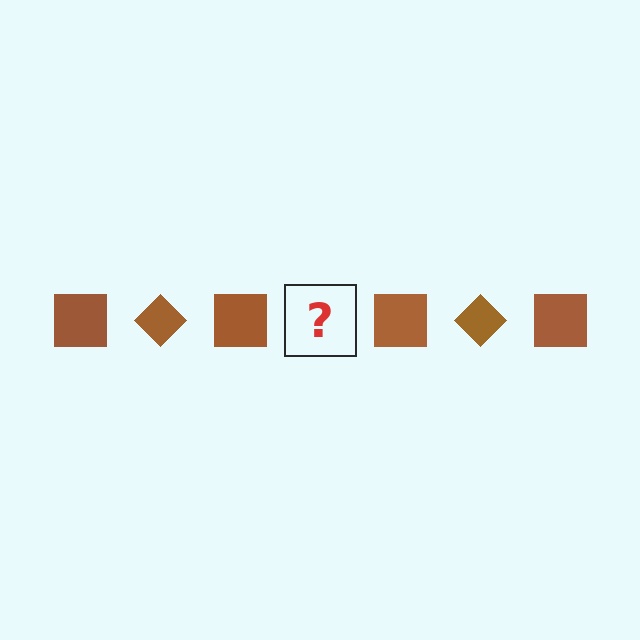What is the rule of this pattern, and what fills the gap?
The rule is that the pattern cycles through square, diamond shapes in brown. The gap should be filled with a brown diamond.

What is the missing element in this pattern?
The missing element is a brown diamond.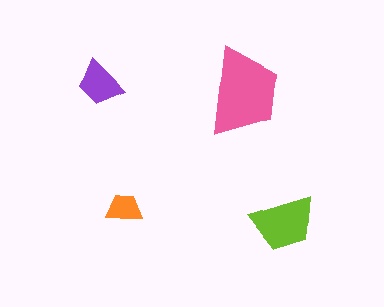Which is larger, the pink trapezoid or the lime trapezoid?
The pink one.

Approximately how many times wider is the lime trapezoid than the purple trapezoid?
About 1.5 times wider.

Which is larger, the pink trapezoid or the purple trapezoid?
The pink one.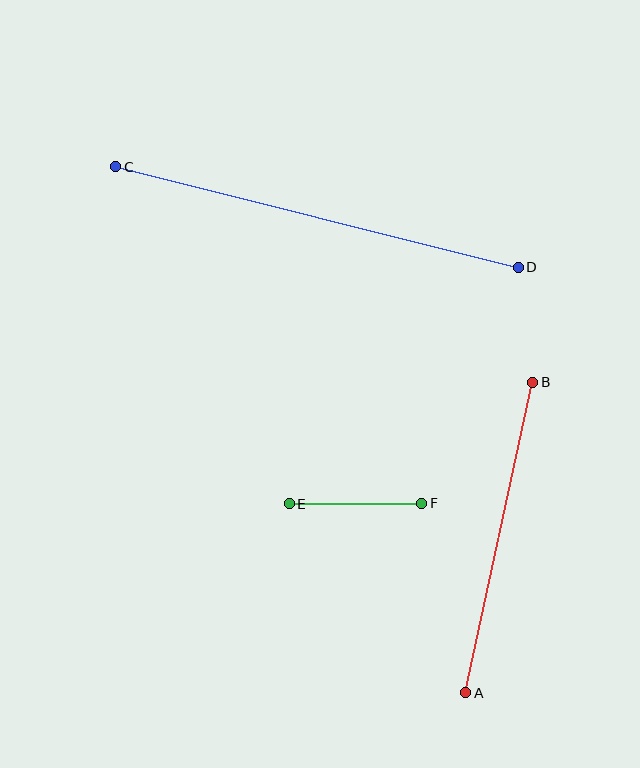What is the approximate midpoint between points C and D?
The midpoint is at approximately (317, 217) pixels.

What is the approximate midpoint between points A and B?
The midpoint is at approximately (499, 537) pixels.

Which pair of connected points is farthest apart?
Points C and D are farthest apart.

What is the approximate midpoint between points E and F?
The midpoint is at approximately (356, 503) pixels.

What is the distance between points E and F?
The distance is approximately 133 pixels.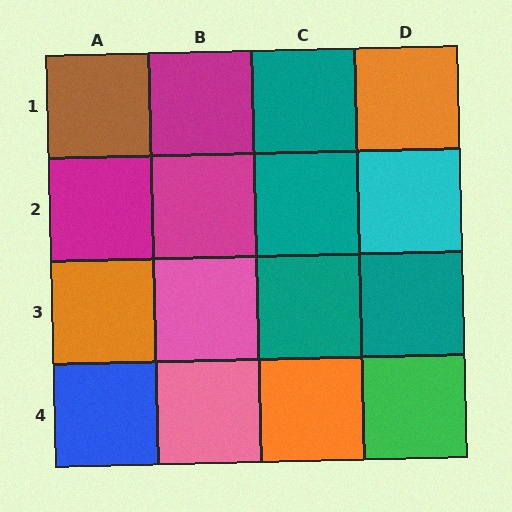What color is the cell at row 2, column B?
Magenta.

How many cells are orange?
3 cells are orange.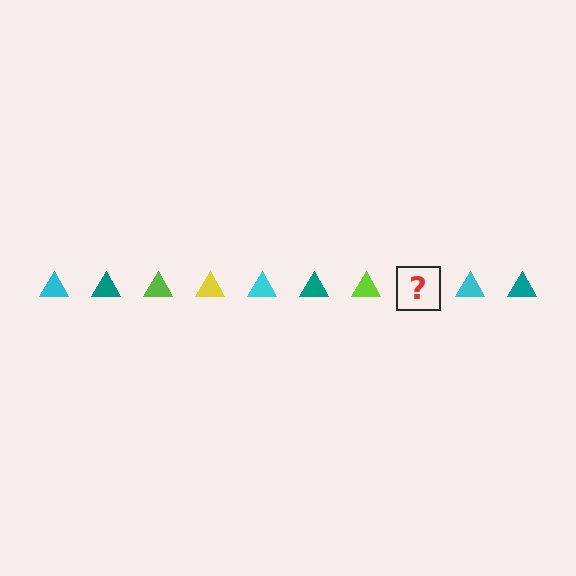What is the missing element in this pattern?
The missing element is a yellow triangle.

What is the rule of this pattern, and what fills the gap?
The rule is that the pattern cycles through cyan, teal, lime, yellow triangles. The gap should be filled with a yellow triangle.